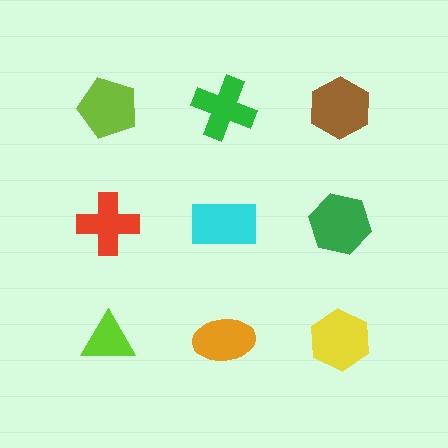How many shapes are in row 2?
3 shapes.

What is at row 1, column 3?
A brown hexagon.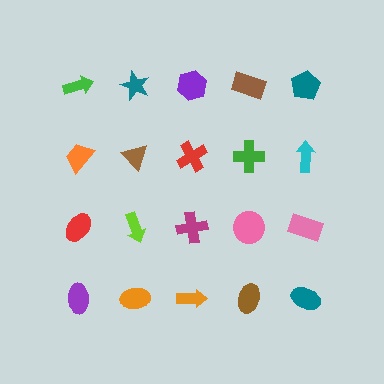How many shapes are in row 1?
5 shapes.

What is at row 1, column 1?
A green arrow.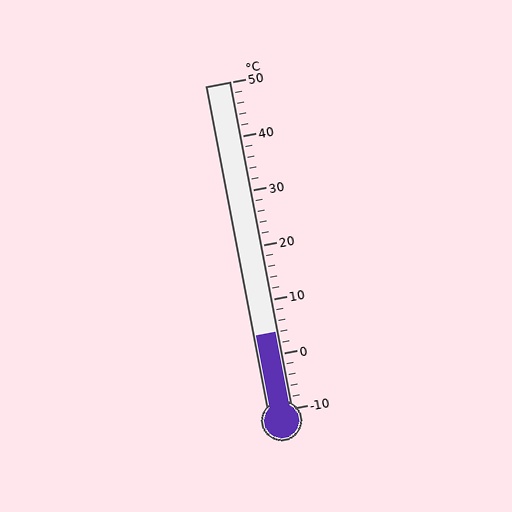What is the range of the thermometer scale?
The thermometer scale ranges from -10°C to 50°C.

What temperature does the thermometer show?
The thermometer shows approximately 4°C.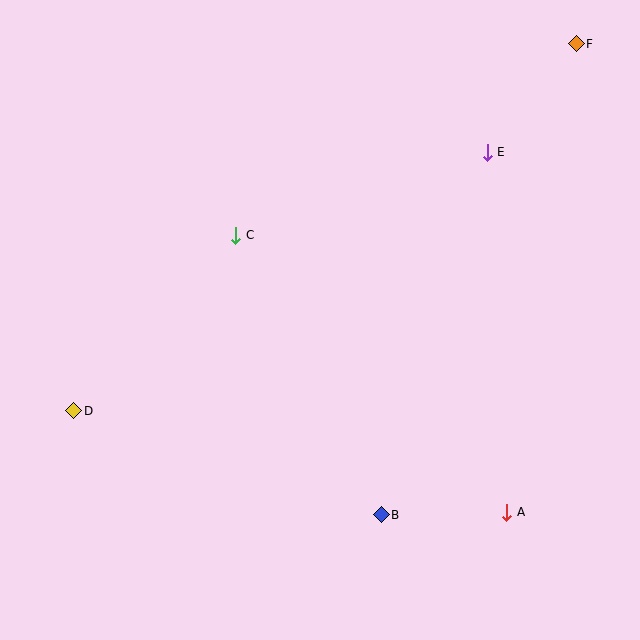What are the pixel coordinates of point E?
Point E is at (487, 152).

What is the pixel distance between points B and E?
The distance between B and E is 377 pixels.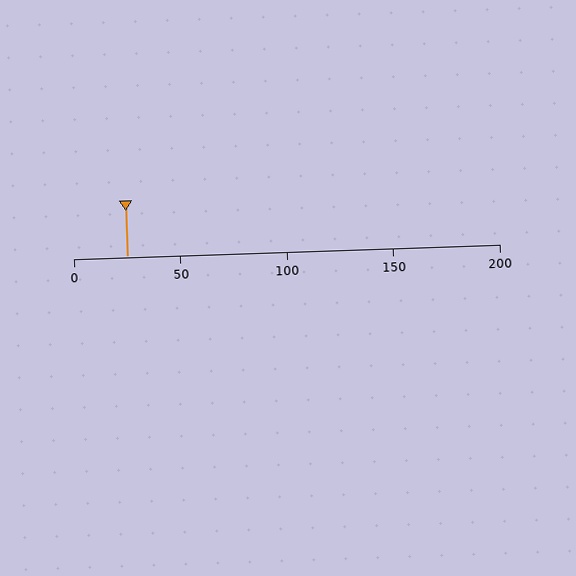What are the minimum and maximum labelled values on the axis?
The axis runs from 0 to 200.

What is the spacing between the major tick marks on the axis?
The major ticks are spaced 50 apart.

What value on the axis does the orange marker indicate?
The marker indicates approximately 25.